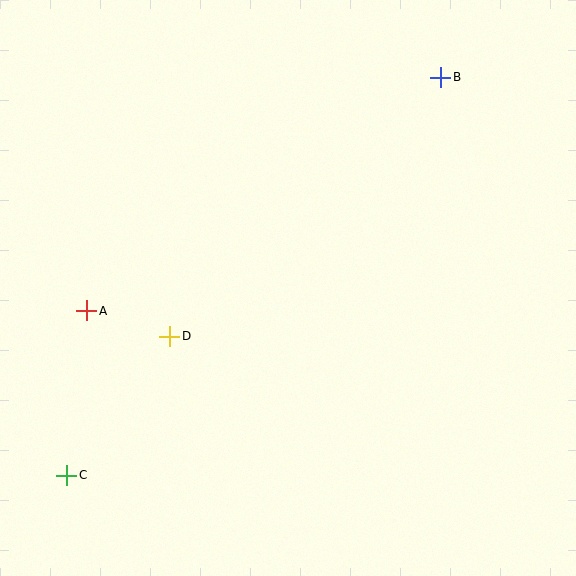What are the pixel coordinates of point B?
Point B is at (441, 77).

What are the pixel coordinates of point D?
Point D is at (170, 336).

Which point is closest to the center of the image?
Point D at (170, 336) is closest to the center.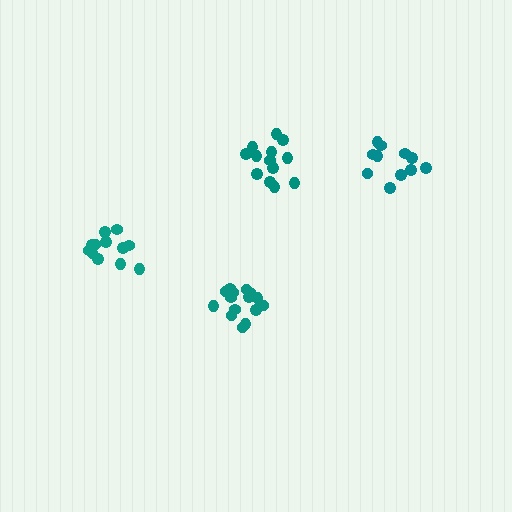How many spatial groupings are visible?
There are 4 spatial groupings.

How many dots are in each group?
Group 1: 16 dots, Group 2: 13 dots, Group 3: 11 dots, Group 4: 13 dots (53 total).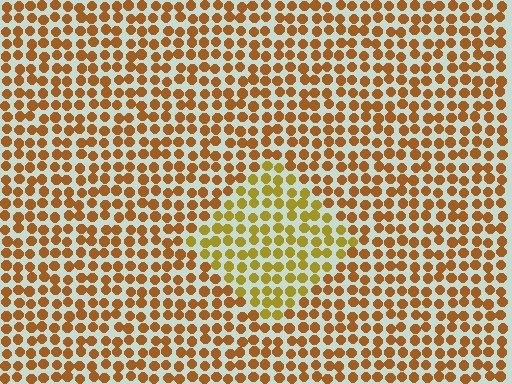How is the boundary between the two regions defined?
The boundary is defined purely by a slight shift in hue (about 26 degrees). Spacing, size, and orientation are identical on both sides.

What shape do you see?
I see a diamond.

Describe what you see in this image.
The image is filled with small brown elements in a uniform arrangement. A diamond-shaped region is visible where the elements are tinted to a slightly different hue, forming a subtle color boundary.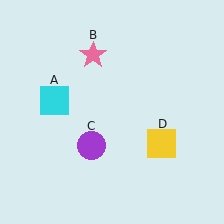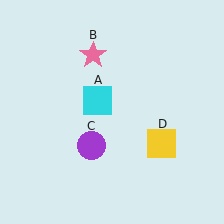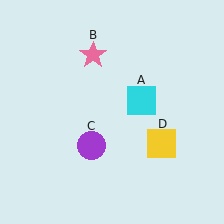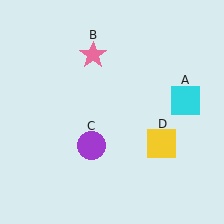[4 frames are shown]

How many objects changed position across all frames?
1 object changed position: cyan square (object A).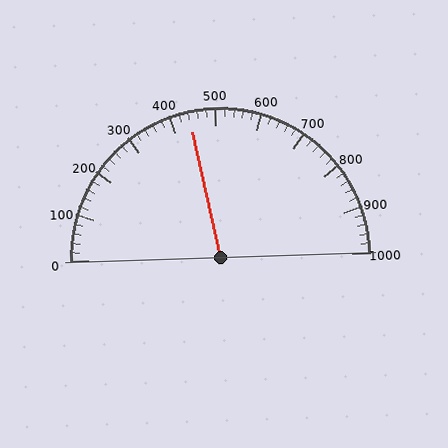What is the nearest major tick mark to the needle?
The nearest major tick mark is 400.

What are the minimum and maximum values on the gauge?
The gauge ranges from 0 to 1000.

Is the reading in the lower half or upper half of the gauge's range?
The reading is in the lower half of the range (0 to 1000).